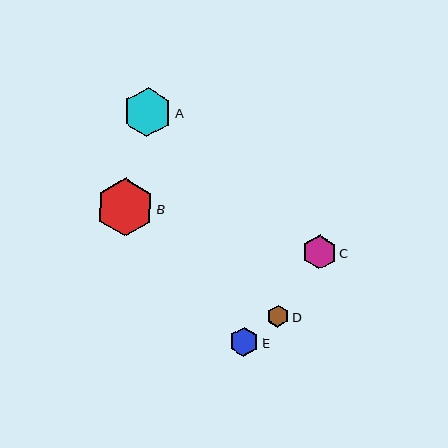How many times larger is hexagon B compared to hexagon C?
Hexagon B is approximately 1.7 times the size of hexagon C.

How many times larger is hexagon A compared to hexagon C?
Hexagon A is approximately 1.4 times the size of hexagon C.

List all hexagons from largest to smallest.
From largest to smallest: B, A, C, E, D.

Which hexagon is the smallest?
Hexagon D is the smallest with a size of approximately 22 pixels.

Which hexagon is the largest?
Hexagon B is the largest with a size of approximately 58 pixels.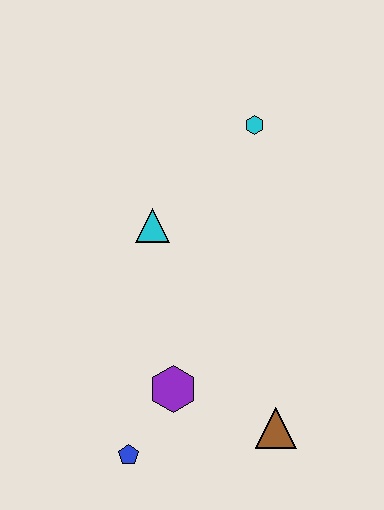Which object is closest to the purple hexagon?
The blue pentagon is closest to the purple hexagon.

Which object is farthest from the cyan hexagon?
The blue pentagon is farthest from the cyan hexagon.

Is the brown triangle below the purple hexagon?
Yes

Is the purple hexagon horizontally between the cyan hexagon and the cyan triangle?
Yes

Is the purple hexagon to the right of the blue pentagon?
Yes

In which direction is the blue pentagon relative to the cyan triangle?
The blue pentagon is below the cyan triangle.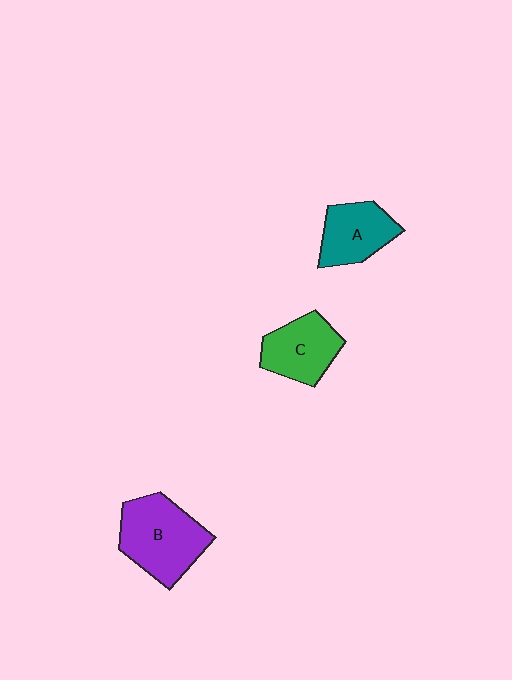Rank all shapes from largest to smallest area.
From largest to smallest: B (purple), C (green), A (teal).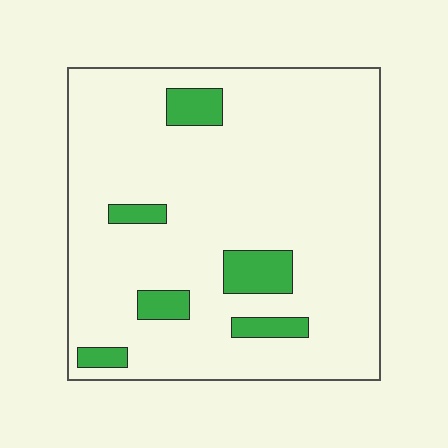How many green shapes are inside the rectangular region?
6.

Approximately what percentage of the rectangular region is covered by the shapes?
Approximately 10%.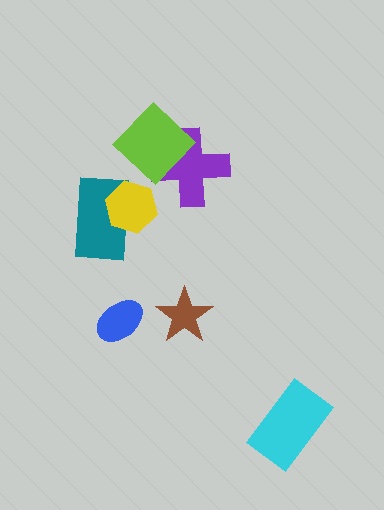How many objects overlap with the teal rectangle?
1 object overlaps with the teal rectangle.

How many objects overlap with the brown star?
0 objects overlap with the brown star.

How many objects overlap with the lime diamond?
1 object overlaps with the lime diamond.